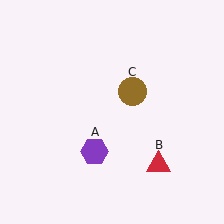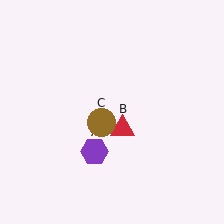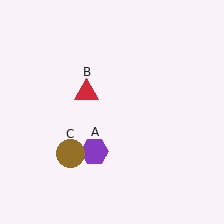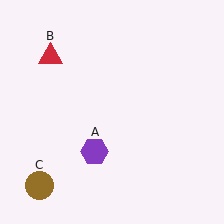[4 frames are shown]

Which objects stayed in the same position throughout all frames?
Purple hexagon (object A) remained stationary.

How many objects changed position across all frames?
2 objects changed position: red triangle (object B), brown circle (object C).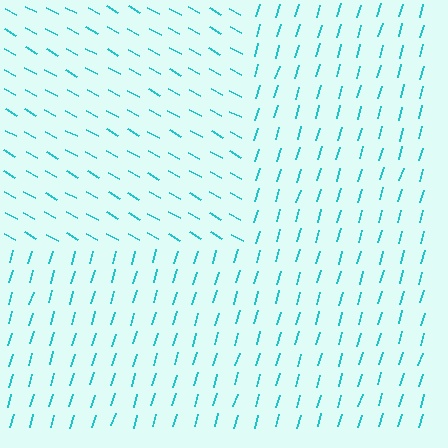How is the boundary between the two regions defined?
The boundary is defined purely by a change in line orientation (approximately 77 degrees difference). All lines are the same color and thickness.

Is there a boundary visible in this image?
Yes, there is a texture boundary formed by a change in line orientation.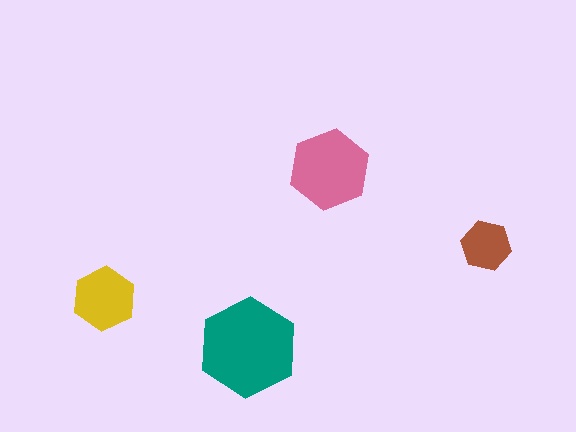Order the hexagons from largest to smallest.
the teal one, the pink one, the yellow one, the brown one.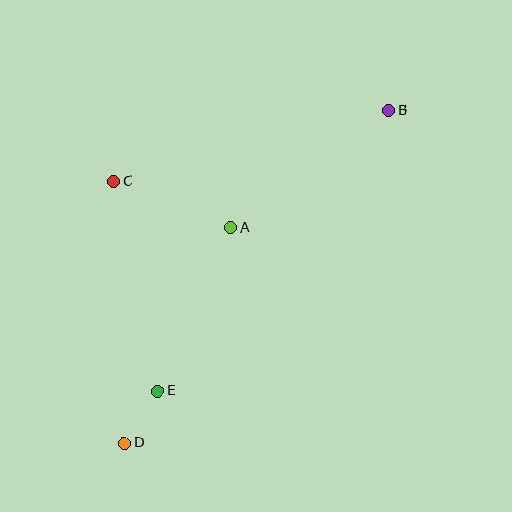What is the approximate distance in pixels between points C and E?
The distance between C and E is approximately 214 pixels.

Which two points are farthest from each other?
Points B and D are farthest from each other.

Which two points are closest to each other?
Points D and E are closest to each other.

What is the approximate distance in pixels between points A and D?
The distance between A and D is approximately 240 pixels.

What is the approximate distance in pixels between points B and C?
The distance between B and C is approximately 284 pixels.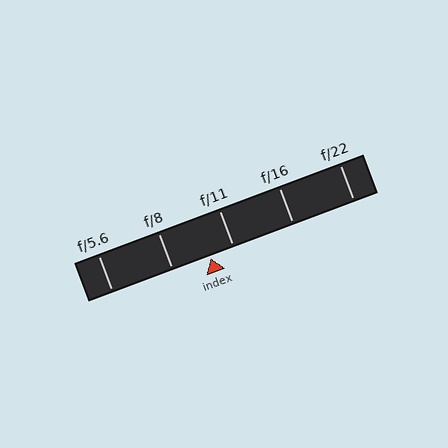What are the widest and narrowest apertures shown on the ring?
The widest aperture shown is f/5.6 and the narrowest is f/22.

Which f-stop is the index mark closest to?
The index mark is closest to f/11.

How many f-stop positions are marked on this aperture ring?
There are 5 f-stop positions marked.